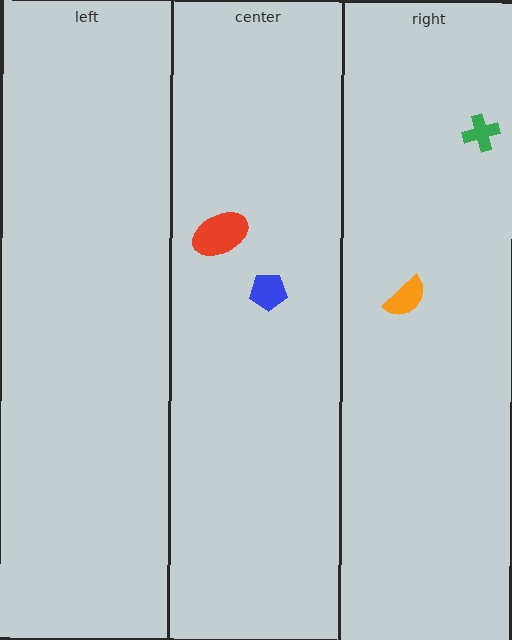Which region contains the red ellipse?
The center region.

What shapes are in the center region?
The blue pentagon, the red ellipse.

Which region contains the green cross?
The right region.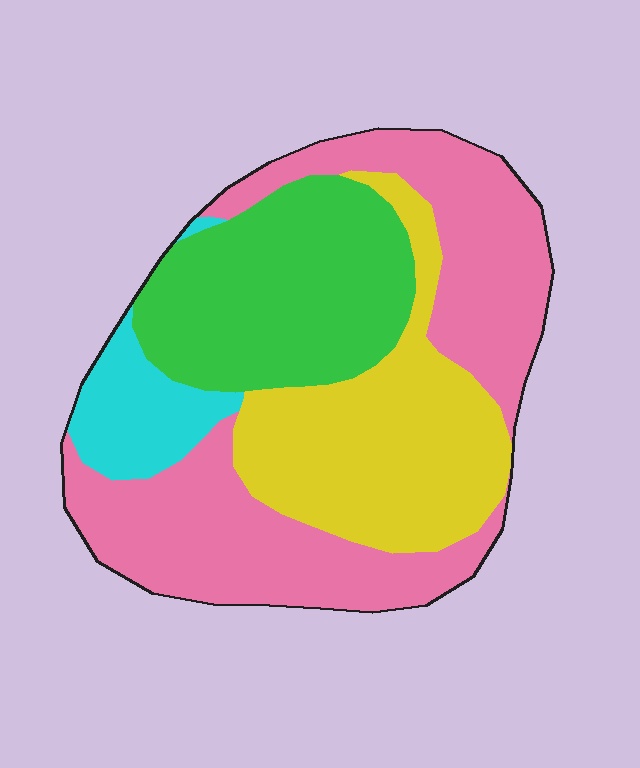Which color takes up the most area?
Pink, at roughly 40%.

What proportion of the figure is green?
Green takes up about one quarter (1/4) of the figure.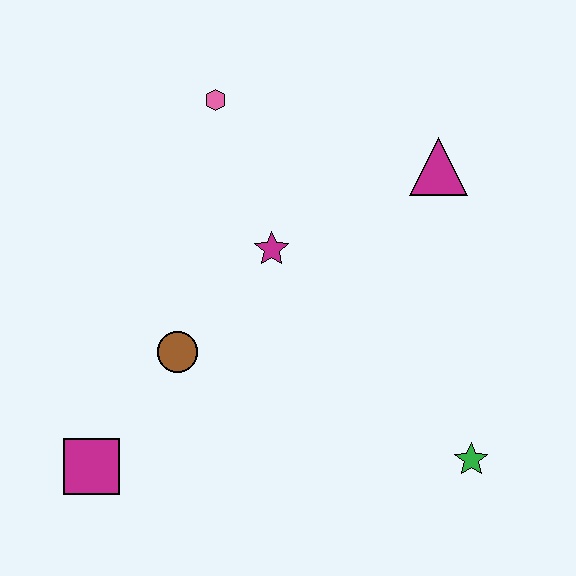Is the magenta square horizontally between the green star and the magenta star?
No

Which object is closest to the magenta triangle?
The magenta star is closest to the magenta triangle.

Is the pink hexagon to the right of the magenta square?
Yes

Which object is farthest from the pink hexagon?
The green star is farthest from the pink hexagon.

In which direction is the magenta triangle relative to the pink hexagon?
The magenta triangle is to the right of the pink hexagon.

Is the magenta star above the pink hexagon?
No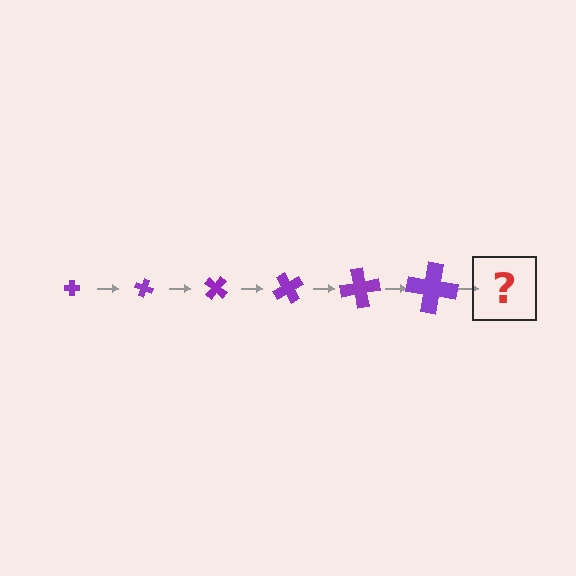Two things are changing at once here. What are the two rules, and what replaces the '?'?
The two rules are that the cross grows larger each step and it rotates 20 degrees each step. The '?' should be a cross, larger than the previous one and rotated 120 degrees from the start.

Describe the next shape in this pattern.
It should be a cross, larger than the previous one and rotated 120 degrees from the start.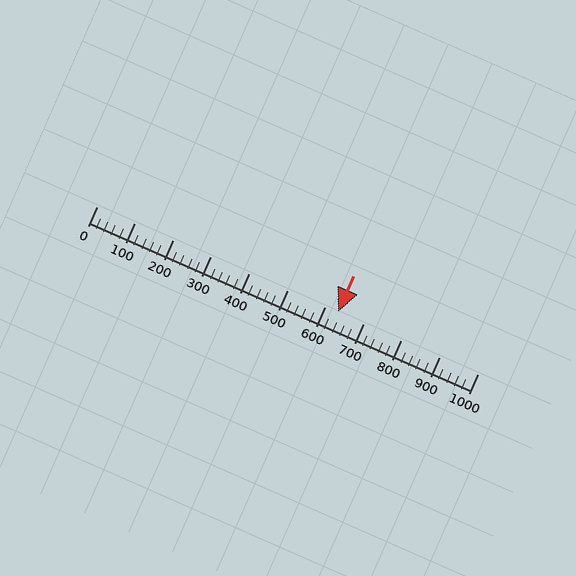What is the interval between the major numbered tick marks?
The major tick marks are spaced 100 units apart.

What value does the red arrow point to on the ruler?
The red arrow points to approximately 632.